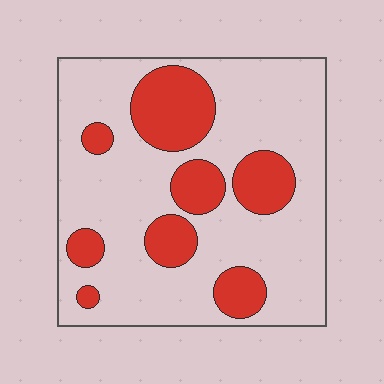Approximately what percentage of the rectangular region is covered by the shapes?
Approximately 25%.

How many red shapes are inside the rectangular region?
8.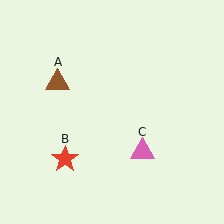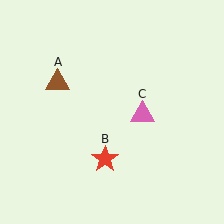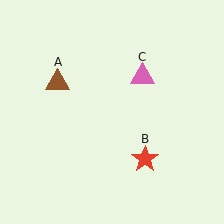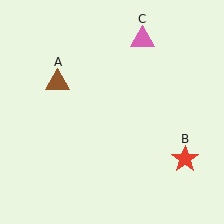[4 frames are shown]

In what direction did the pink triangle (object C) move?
The pink triangle (object C) moved up.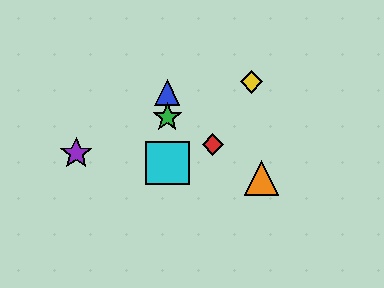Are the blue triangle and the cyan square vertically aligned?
Yes, both are at x≈167.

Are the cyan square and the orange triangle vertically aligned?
No, the cyan square is at x≈167 and the orange triangle is at x≈261.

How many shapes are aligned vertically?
3 shapes (the blue triangle, the green star, the cyan square) are aligned vertically.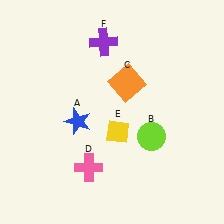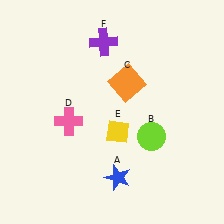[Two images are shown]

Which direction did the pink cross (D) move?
The pink cross (D) moved up.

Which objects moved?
The objects that moved are: the blue star (A), the pink cross (D).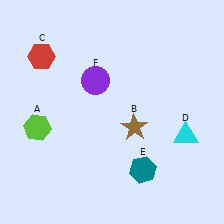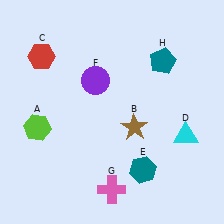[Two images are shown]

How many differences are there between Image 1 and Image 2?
There are 2 differences between the two images.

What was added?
A pink cross (G), a teal pentagon (H) were added in Image 2.